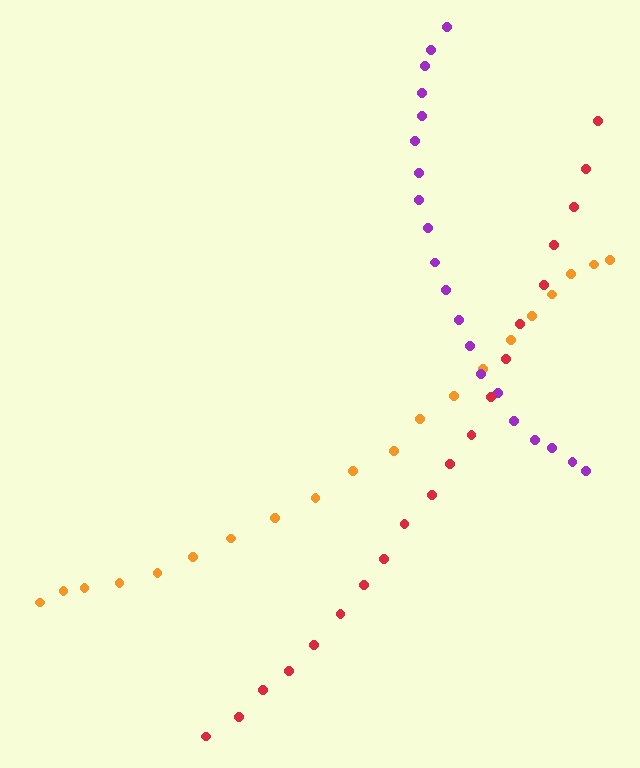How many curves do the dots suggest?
There are 3 distinct paths.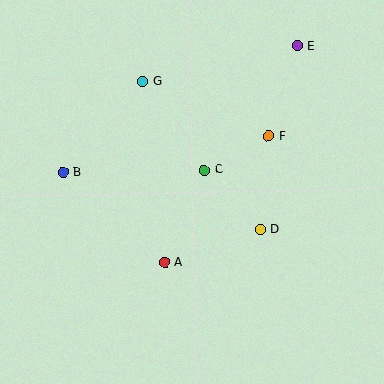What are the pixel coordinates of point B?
Point B is at (63, 172).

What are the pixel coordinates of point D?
Point D is at (260, 229).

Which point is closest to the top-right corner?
Point E is closest to the top-right corner.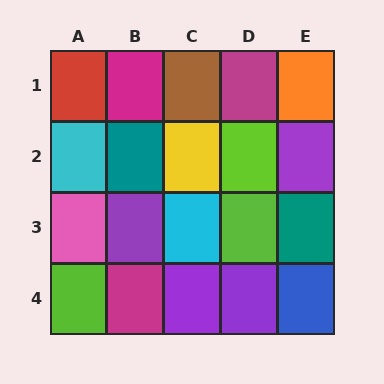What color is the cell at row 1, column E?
Orange.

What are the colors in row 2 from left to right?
Cyan, teal, yellow, lime, purple.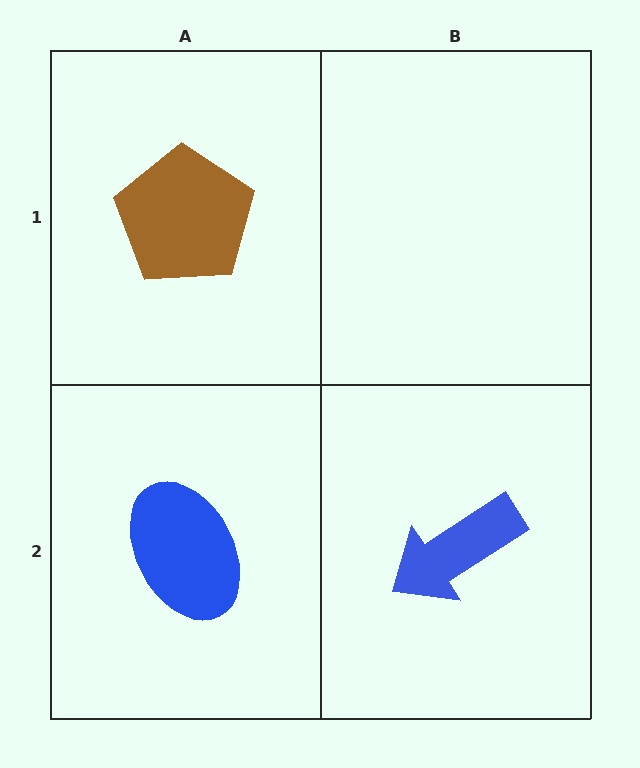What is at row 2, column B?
A blue arrow.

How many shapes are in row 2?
2 shapes.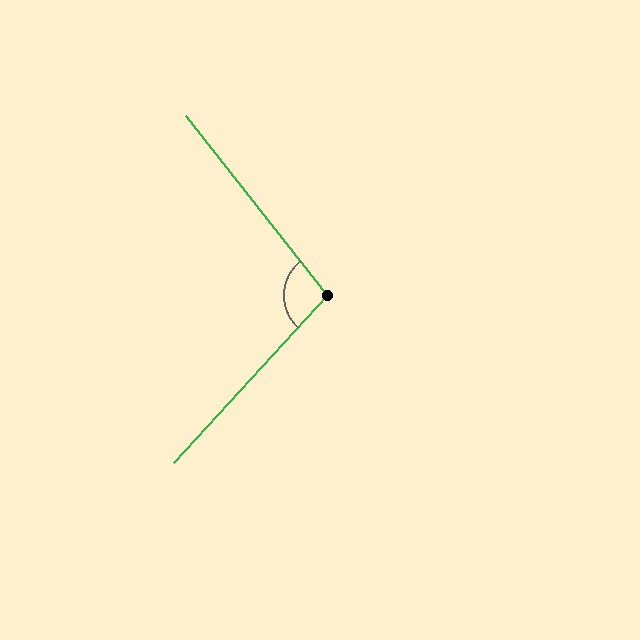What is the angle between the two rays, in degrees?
Approximately 99 degrees.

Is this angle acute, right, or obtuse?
It is obtuse.